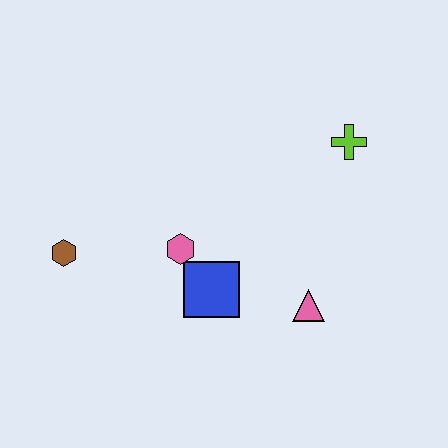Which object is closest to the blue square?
The pink hexagon is closest to the blue square.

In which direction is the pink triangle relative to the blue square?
The pink triangle is to the right of the blue square.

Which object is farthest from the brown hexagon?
The lime cross is farthest from the brown hexagon.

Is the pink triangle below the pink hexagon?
Yes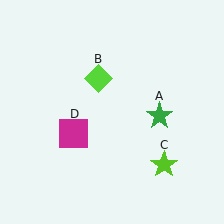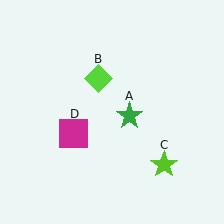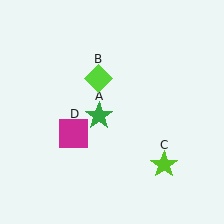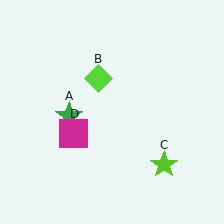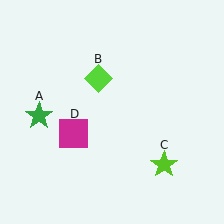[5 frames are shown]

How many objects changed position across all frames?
1 object changed position: green star (object A).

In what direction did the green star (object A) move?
The green star (object A) moved left.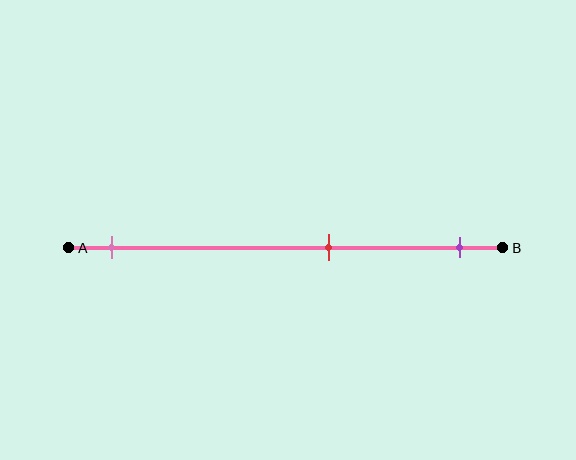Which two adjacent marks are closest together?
The red and purple marks are the closest adjacent pair.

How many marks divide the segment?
There are 3 marks dividing the segment.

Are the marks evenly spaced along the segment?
No, the marks are not evenly spaced.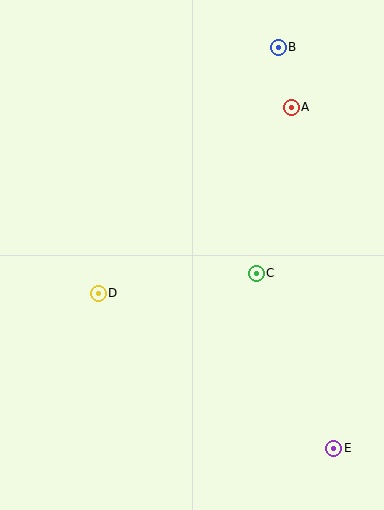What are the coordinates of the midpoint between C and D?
The midpoint between C and D is at (177, 283).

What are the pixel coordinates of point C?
Point C is at (256, 273).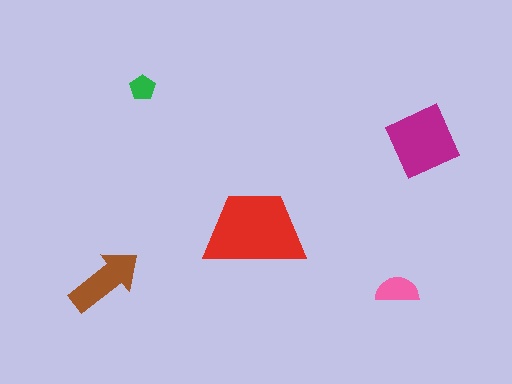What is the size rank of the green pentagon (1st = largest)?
5th.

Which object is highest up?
The green pentagon is topmost.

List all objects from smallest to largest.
The green pentagon, the pink semicircle, the brown arrow, the magenta diamond, the red trapezoid.